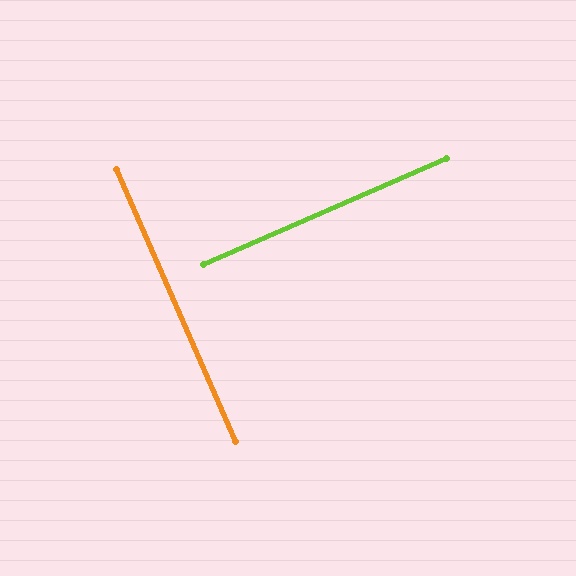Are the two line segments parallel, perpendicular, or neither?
Perpendicular — they meet at approximately 90°.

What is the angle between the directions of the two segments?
Approximately 90 degrees.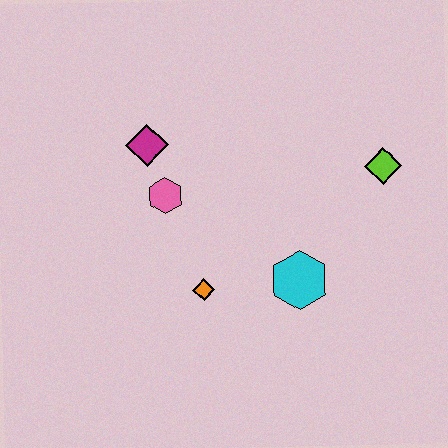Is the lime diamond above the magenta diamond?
No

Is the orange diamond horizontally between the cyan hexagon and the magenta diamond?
Yes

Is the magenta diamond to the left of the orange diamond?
Yes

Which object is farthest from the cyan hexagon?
The magenta diamond is farthest from the cyan hexagon.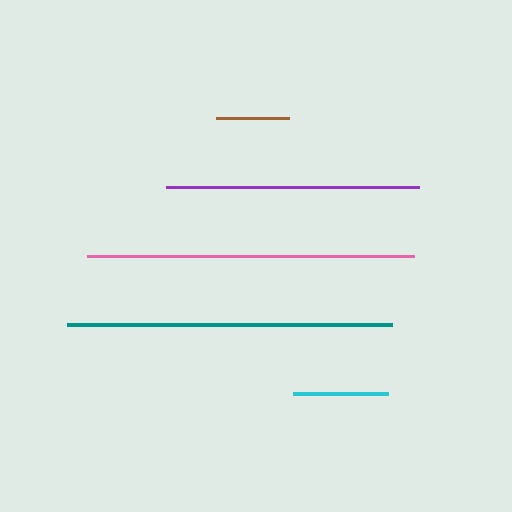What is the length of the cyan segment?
The cyan segment is approximately 95 pixels long.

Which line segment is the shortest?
The brown line is the shortest at approximately 72 pixels.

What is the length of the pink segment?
The pink segment is approximately 327 pixels long.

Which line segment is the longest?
The pink line is the longest at approximately 327 pixels.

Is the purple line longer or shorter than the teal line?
The teal line is longer than the purple line.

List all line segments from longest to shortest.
From longest to shortest: pink, teal, purple, cyan, brown.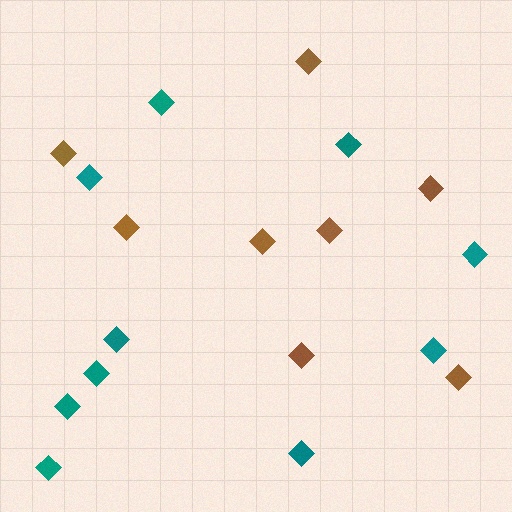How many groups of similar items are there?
There are 2 groups: one group of teal diamonds (10) and one group of brown diamonds (8).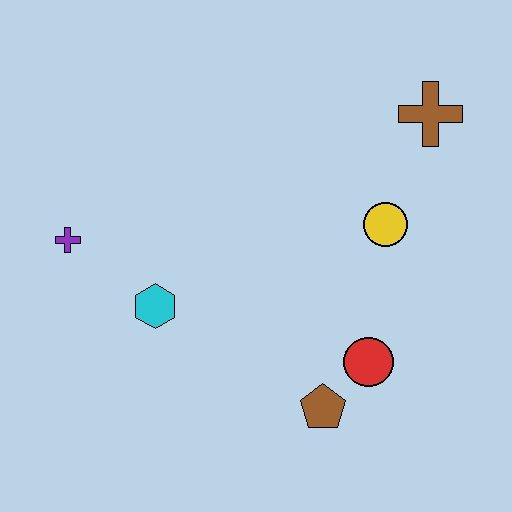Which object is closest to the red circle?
The brown pentagon is closest to the red circle.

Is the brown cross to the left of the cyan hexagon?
No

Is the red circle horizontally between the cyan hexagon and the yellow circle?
Yes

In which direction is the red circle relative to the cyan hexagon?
The red circle is to the right of the cyan hexagon.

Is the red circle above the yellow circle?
No